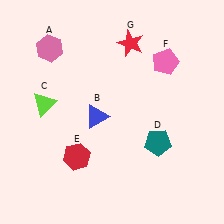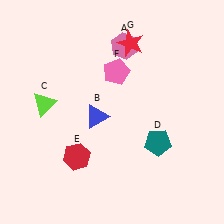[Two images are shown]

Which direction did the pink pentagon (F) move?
The pink pentagon (F) moved left.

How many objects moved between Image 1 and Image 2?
2 objects moved between the two images.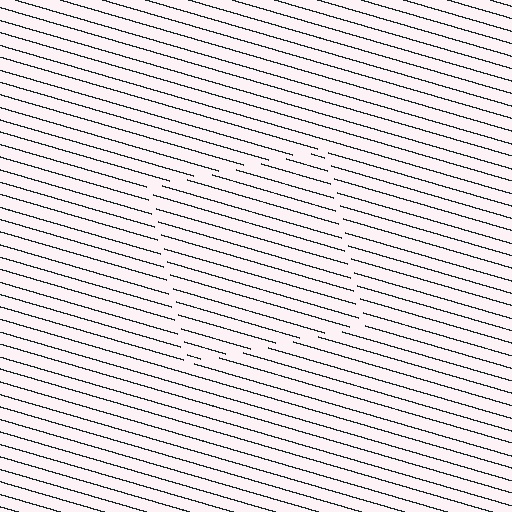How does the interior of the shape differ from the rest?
The interior of the shape contains the same grating, shifted by half a period — the contour is defined by the phase discontinuity where line-ends from the inner and outer gratings abut.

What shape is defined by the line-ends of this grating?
An illusory square. The interior of the shape contains the same grating, shifted by half a period — the contour is defined by the phase discontinuity where line-ends from the inner and outer gratings abut.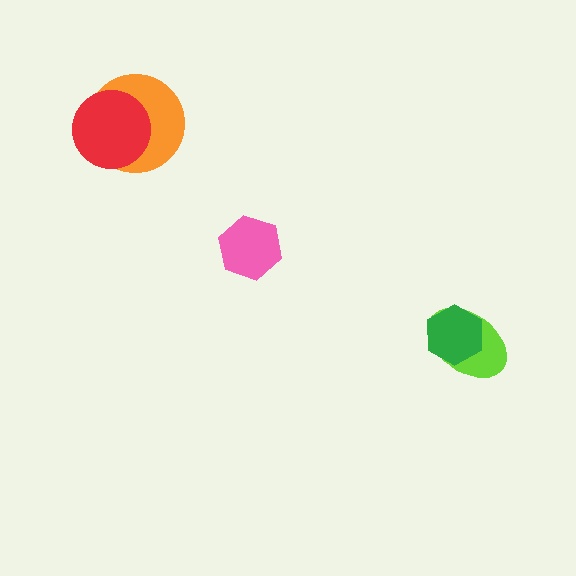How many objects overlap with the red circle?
1 object overlaps with the red circle.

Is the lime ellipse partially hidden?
Yes, it is partially covered by another shape.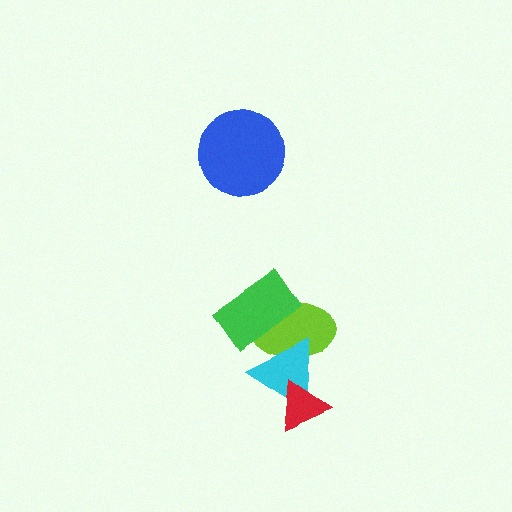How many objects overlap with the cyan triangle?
3 objects overlap with the cyan triangle.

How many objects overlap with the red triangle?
1 object overlaps with the red triangle.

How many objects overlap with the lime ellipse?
2 objects overlap with the lime ellipse.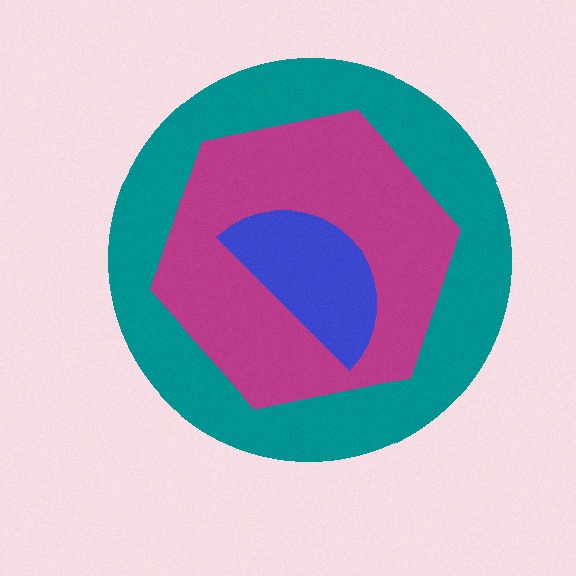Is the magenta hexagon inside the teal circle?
Yes.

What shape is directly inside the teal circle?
The magenta hexagon.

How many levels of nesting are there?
3.